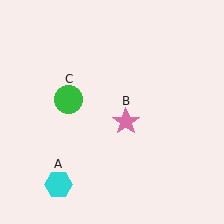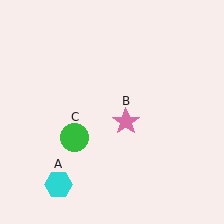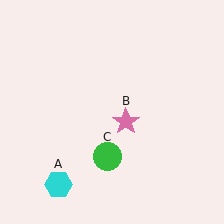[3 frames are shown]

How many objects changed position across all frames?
1 object changed position: green circle (object C).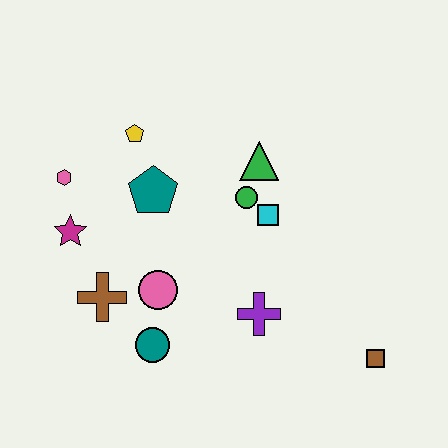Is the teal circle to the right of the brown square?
No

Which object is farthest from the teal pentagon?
The brown square is farthest from the teal pentagon.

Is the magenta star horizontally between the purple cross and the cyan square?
No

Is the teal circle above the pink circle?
No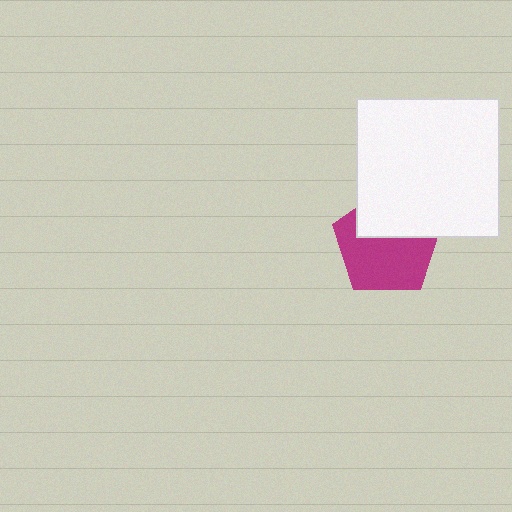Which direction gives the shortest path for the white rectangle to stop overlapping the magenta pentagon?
Moving up gives the shortest separation.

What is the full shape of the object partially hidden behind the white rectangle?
The partially hidden object is a magenta pentagon.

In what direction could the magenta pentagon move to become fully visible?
The magenta pentagon could move down. That would shift it out from behind the white rectangle entirely.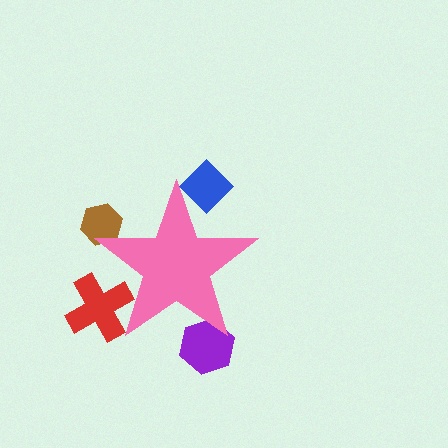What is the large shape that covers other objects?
A pink star.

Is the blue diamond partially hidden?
Yes, the blue diamond is partially hidden behind the pink star.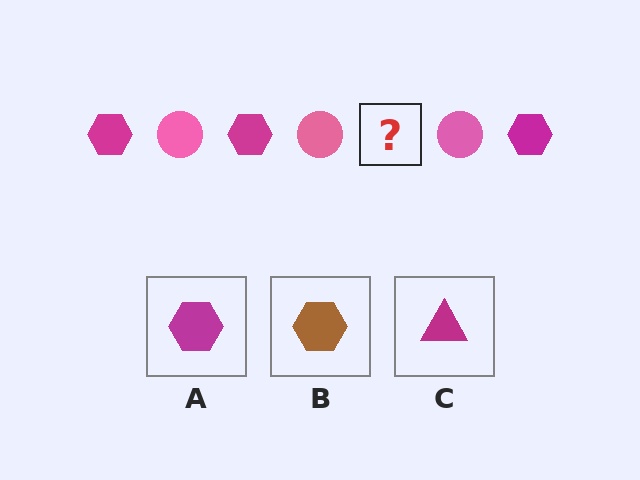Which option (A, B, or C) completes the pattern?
A.